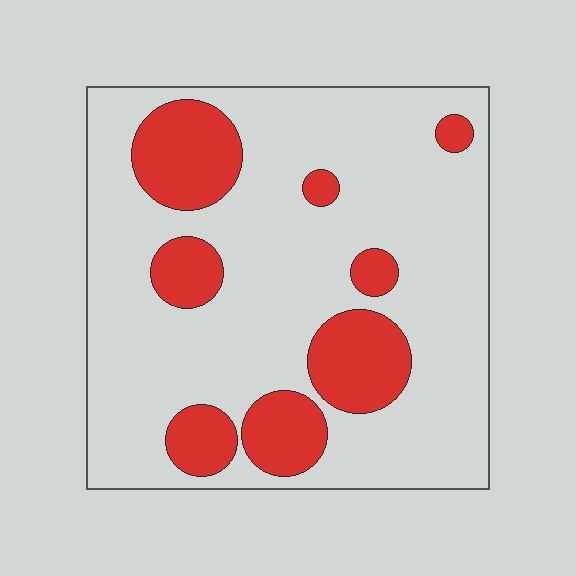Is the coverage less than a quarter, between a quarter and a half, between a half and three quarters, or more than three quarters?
Less than a quarter.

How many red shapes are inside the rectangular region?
8.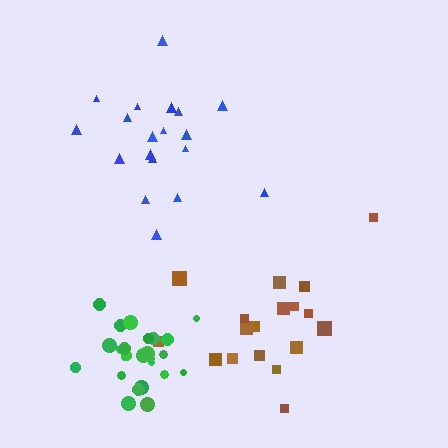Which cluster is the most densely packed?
Green.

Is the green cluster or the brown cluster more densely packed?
Green.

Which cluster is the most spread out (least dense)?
Brown.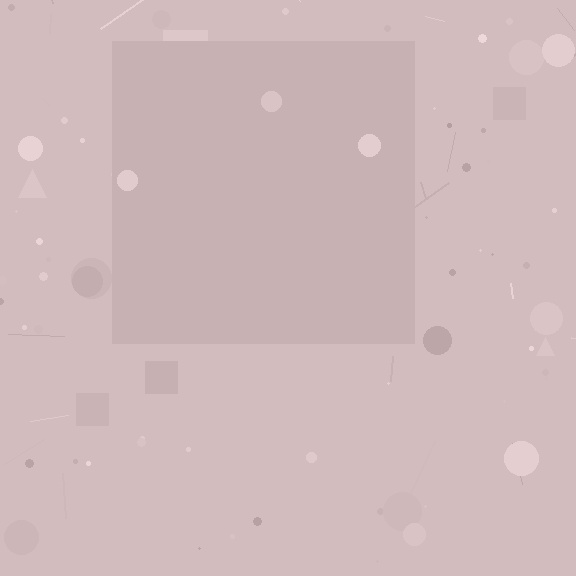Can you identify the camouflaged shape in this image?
The camouflaged shape is a square.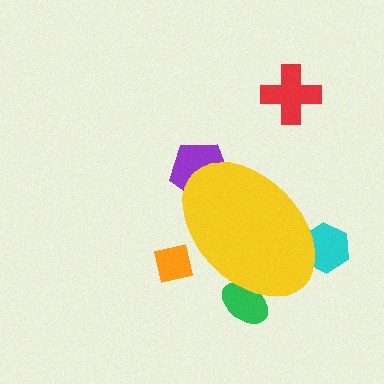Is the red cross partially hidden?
No, the red cross is fully visible.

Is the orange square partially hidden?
Yes, the orange square is partially hidden behind the yellow ellipse.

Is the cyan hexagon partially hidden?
Yes, the cyan hexagon is partially hidden behind the yellow ellipse.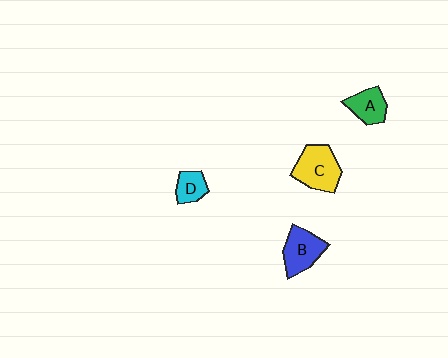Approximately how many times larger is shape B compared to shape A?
Approximately 1.3 times.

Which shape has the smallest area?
Shape D (cyan).